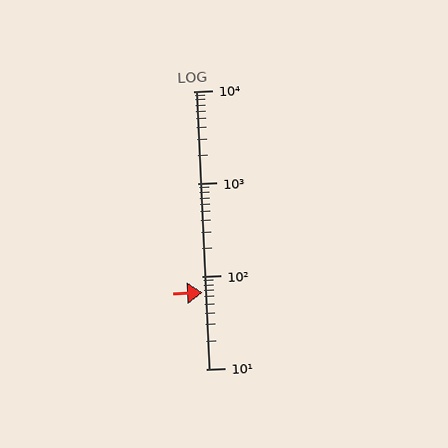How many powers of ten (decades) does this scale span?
The scale spans 3 decades, from 10 to 10000.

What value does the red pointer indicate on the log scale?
The pointer indicates approximately 67.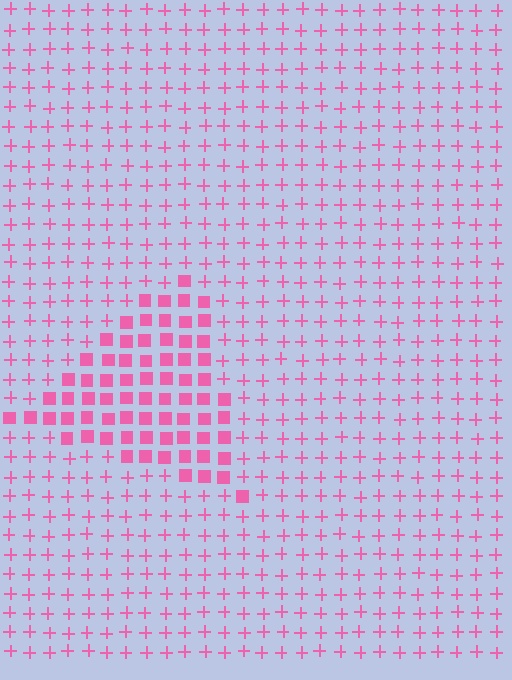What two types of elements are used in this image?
The image uses squares inside the triangle region and plus signs outside it.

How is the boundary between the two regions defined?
The boundary is defined by a change in element shape: squares inside vs. plus signs outside. All elements share the same color and spacing.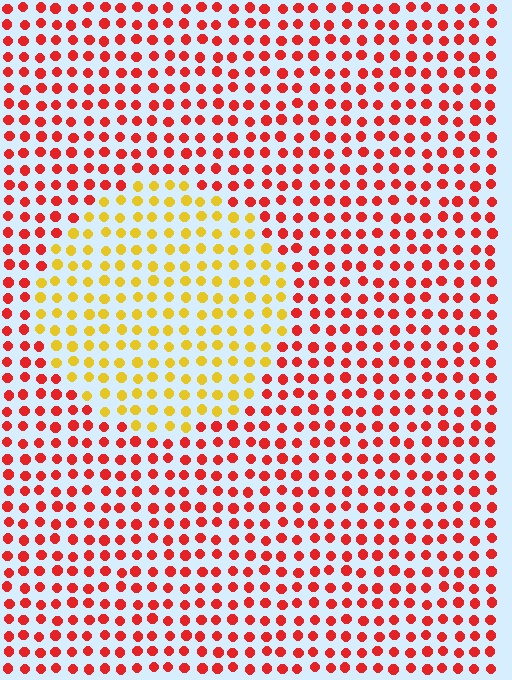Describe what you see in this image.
The image is filled with small red elements in a uniform arrangement. A circle-shaped region is visible where the elements are tinted to a slightly different hue, forming a subtle color boundary.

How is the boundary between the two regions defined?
The boundary is defined purely by a slight shift in hue (about 51 degrees). Spacing, size, and orientation are identical on both sides.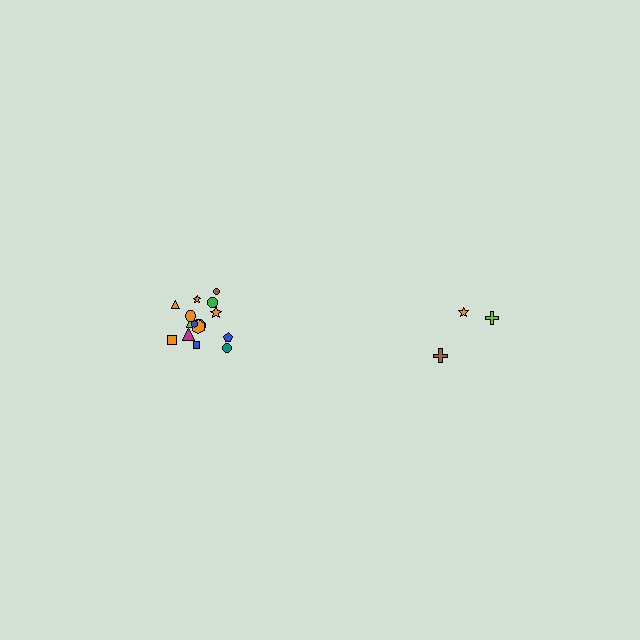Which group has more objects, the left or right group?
The left group.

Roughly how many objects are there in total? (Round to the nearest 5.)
Roughly 20 objects in total.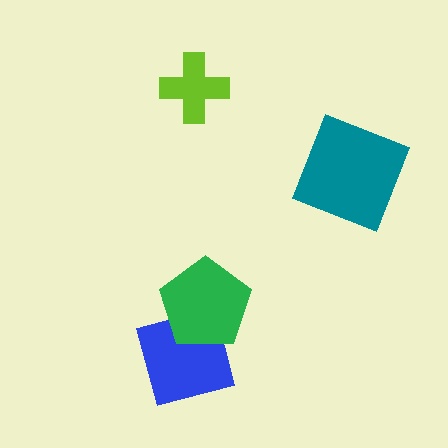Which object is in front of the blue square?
The green pentagon is in front of the blue square.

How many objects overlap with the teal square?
0 objects overlap with the teal square.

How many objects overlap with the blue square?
1 object overlaps with the blue square.